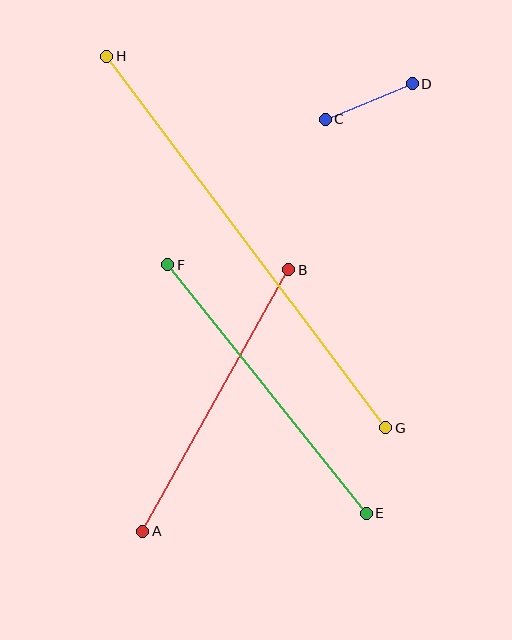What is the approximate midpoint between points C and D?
The midpoint is at approximately (369, 102) pixels.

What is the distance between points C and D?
The distance is approximately 94 pixels.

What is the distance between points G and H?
The distance is approximately 465 pixels.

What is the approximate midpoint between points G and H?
The midpoint is at approximately (246, 242) pixels.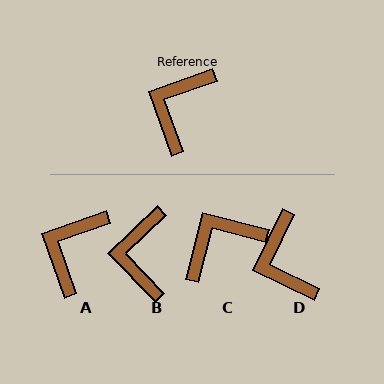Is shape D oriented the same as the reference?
No, it is off by about 44 degrees.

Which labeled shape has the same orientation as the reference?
A.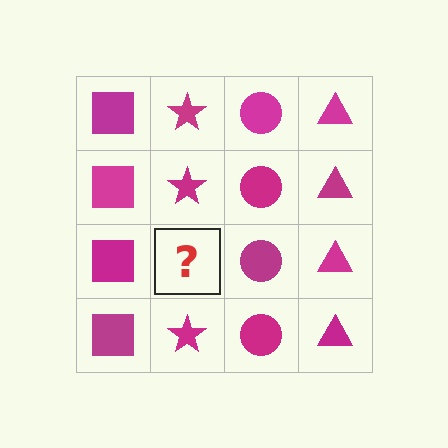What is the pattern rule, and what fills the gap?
The rule is that each column has a consistent shape. The gap should be filled with a magenta star.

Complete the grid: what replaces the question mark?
The question mark should be replaced with a magenta star.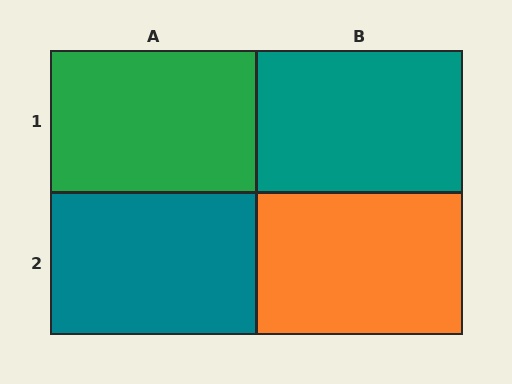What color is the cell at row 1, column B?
Teal.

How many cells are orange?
1 cell is orange.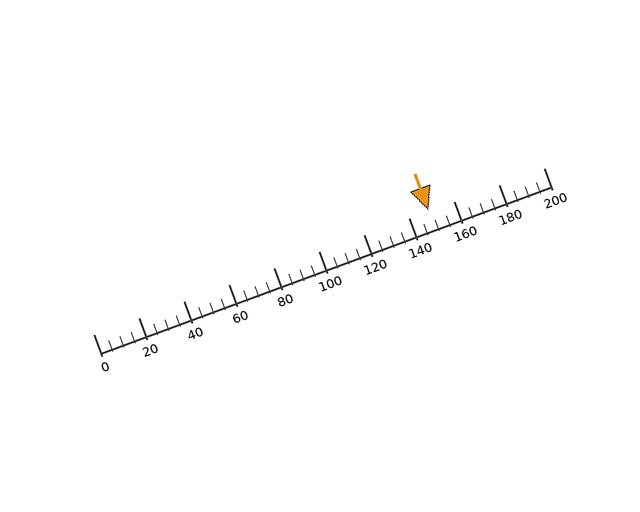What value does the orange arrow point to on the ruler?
The orange arrow points to approximately 149.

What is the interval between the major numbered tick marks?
The major tick marks are spaced 20 units apart.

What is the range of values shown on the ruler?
The ruler shows values from 0 to 200.